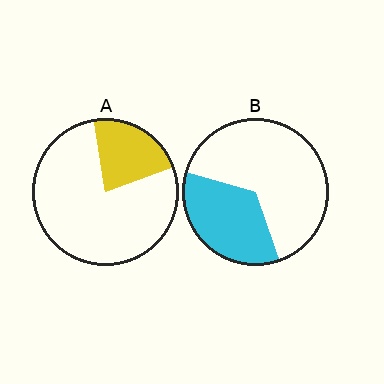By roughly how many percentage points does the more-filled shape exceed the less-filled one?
By roughly 15 percentage points (B over A).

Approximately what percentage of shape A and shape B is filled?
A is approximately 20% and B is approximately 35%.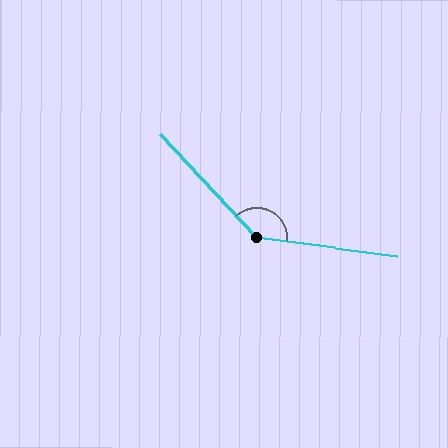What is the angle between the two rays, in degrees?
Approximately 141 degrees.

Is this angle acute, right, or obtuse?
It is obtuse.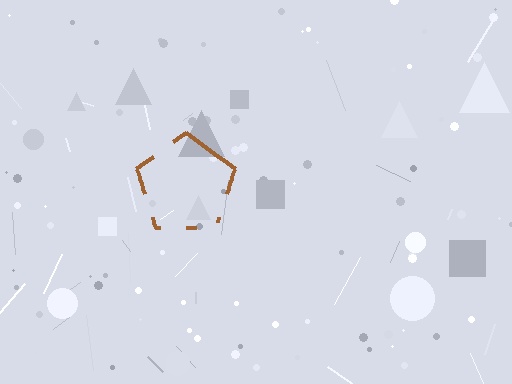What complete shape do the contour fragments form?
The contour fragments form a pentagon.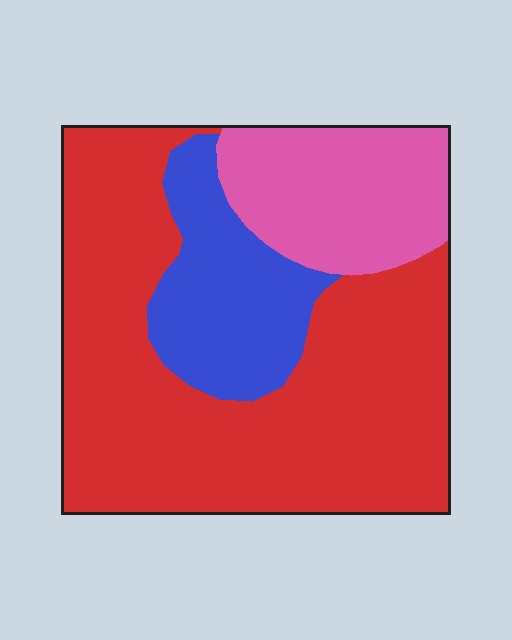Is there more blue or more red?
Red.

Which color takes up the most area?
Red, at roughly 60%.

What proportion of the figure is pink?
Pink covers 20% of the figure.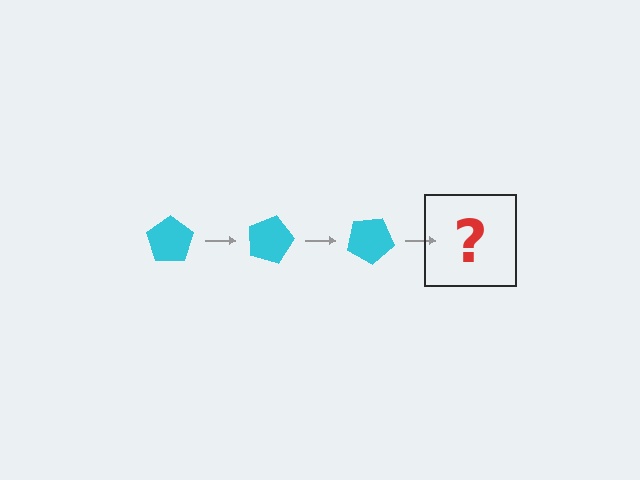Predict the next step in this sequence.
The next step is a cyan pentagon rotated 45 degrees.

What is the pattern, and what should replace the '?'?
The pattern is that the pentagon rotates 15 degrees each step. The '?' should be a cyan pentagon rotated 45 degrees.